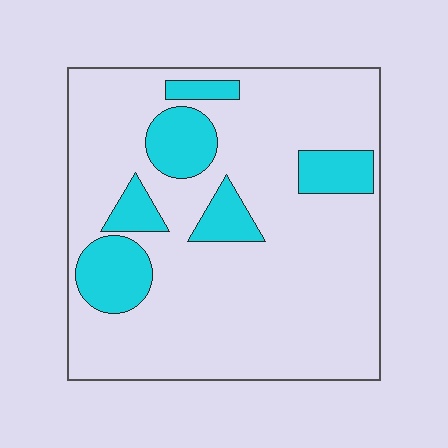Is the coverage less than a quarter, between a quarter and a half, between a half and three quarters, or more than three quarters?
Less than a quarter.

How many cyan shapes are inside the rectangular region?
6.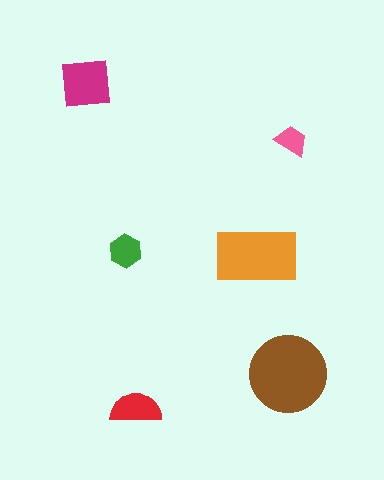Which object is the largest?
The brown circle.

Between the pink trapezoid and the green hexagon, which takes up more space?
The green hexagon.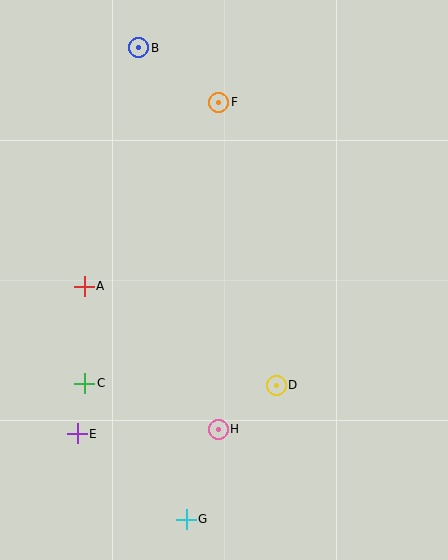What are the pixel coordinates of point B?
Point B is at (139, 48).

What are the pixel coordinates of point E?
Point E is at (77, 434).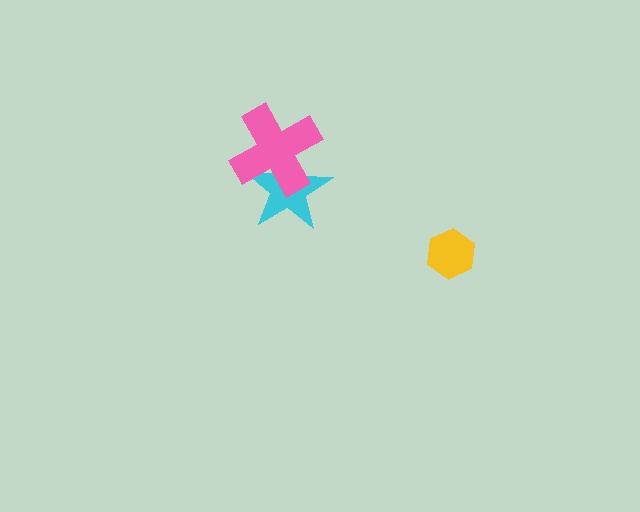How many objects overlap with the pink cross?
1 object overlaps with the pink cross.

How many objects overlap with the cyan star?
1 object overlaps with the cyan star.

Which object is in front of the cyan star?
The pink cross is in front of the cyan star.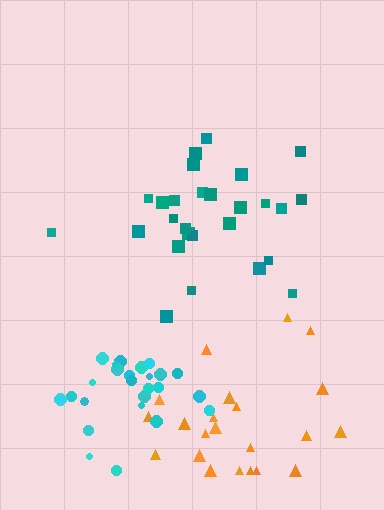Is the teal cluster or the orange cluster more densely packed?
Orange.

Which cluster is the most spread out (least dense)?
Teal.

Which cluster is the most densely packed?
Cyan.